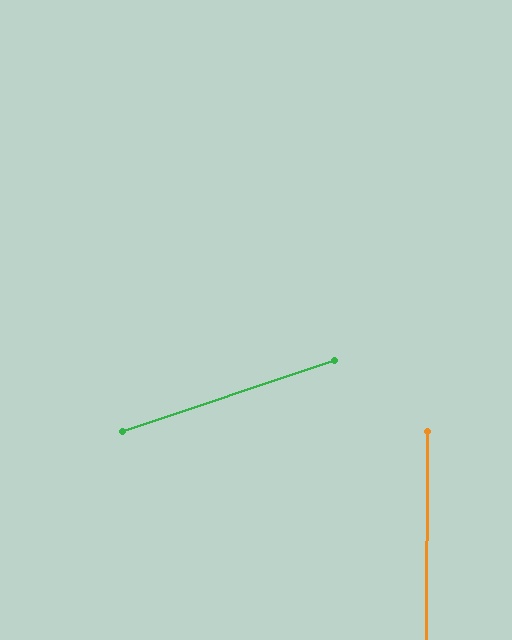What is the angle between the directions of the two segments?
Approximately 71 degrees.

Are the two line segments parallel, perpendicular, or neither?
Neither parallel nor perpendicular — they differ by about 71°.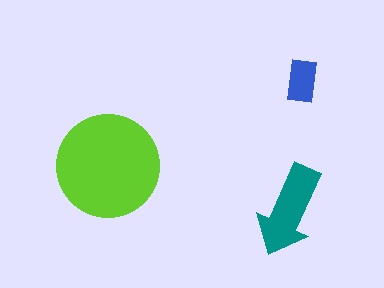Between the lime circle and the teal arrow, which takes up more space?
The lime circle.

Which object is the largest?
The lime circle.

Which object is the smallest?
The blue rectangle.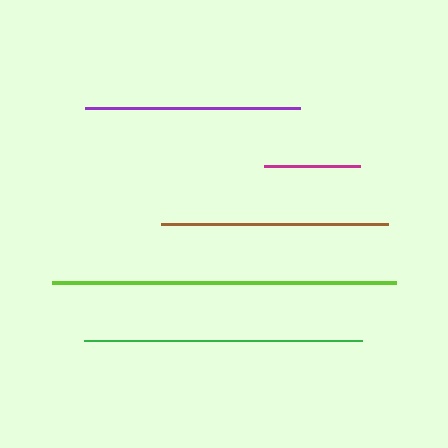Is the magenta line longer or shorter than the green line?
The green line is longer than the magenta line.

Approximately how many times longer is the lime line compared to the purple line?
The lime line is approximately 1.6 times the length of the purple line.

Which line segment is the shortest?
The magenta line is the shortest at approximately 96 pixels.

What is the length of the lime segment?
The lime segment is approximately 344 pixels long.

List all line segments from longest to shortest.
From longest to shortest: lime, green, brown, purple, magenta.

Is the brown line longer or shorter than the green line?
The green line is longer than the brown line.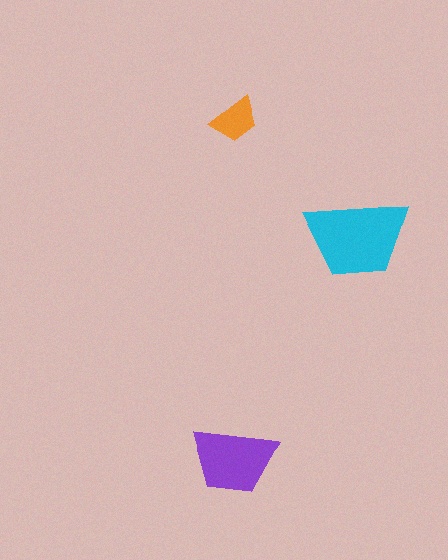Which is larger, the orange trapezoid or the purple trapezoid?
The purple one.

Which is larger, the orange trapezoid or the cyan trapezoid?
The cyan one.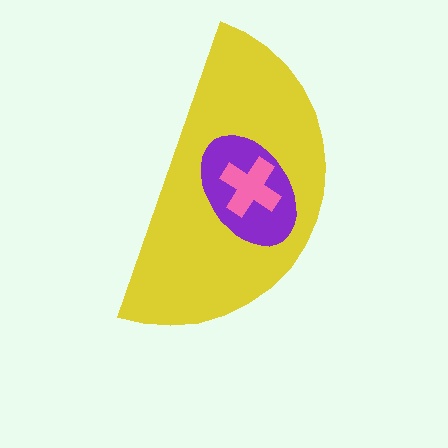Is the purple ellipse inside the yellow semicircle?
Yes.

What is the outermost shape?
The yellow semicircle.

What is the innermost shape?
The pink cross.